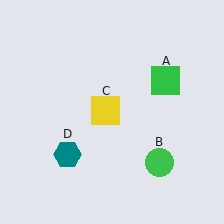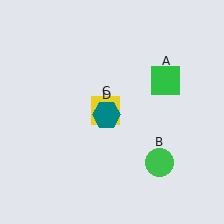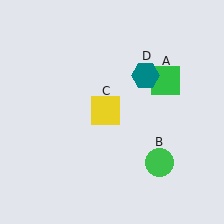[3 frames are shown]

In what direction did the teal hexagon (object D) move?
The teal hexagon (object D) moved up and to the right.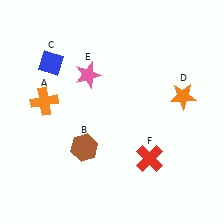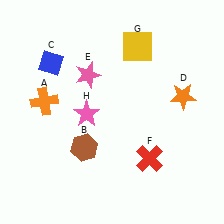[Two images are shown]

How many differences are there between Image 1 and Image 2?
There are 2 differences between the two images.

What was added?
A yellow square (G), a pink star (H) were added in Image 2.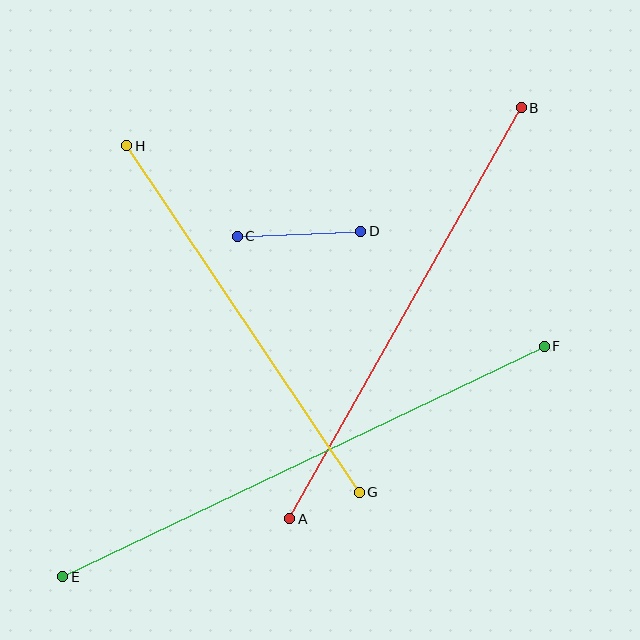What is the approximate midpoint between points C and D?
The midpoint is at approximately (299, 234) pixels.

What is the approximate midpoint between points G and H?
The midpoint is at approximately (243, 319) pixels.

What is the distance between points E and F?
The distance is approximately 534 pixels.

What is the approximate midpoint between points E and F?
The midpoint is at approximately (304, 462) pixels.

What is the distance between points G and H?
The distance is approximately 417 pixels.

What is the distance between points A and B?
The distance is approximately 472 pixels.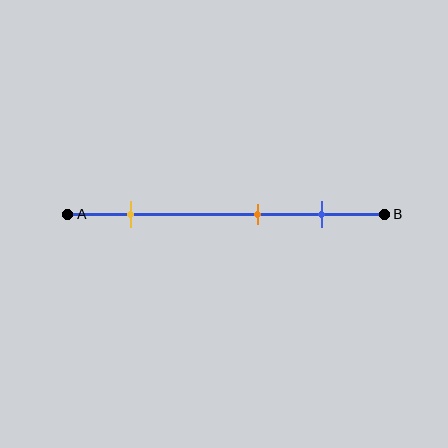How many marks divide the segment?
There are 3 marks dividing the segment.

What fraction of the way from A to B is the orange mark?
The orange mark is approximately 60% (0.6) of the way from A to B.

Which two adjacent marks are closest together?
The orange and blue marks are the closest adjacent pair.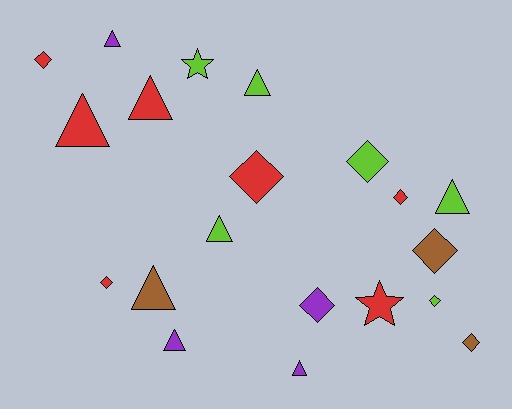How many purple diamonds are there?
There is 1 purple diamond.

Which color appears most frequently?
Red, with 7 objects.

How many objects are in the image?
There are 20 objects.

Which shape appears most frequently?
Diamond, with 9 objects.